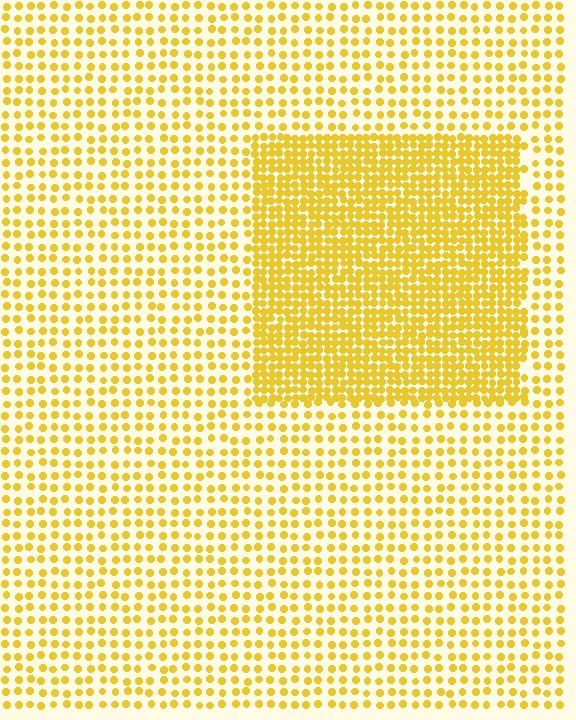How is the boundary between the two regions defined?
The boundary is defined by a change in element density (approximately 2.3x ratio). All elements are the same color, size, and shape.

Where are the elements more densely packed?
The elements are more densely packed inside the rectangle boundary.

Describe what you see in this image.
The image contains small yellow elements arranged at two different densities. A rectangle-shaped region is visible where the elements are more densely packed than the surrounding area.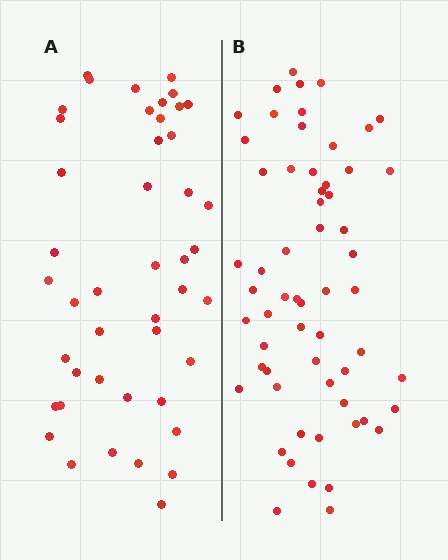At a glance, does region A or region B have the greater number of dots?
Region B (the right region) has more dots.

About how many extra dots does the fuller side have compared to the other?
Region B has approximately 15 more dots than region A.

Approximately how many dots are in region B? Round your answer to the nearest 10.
About 60 dots.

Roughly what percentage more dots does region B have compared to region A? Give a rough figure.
About 35% more.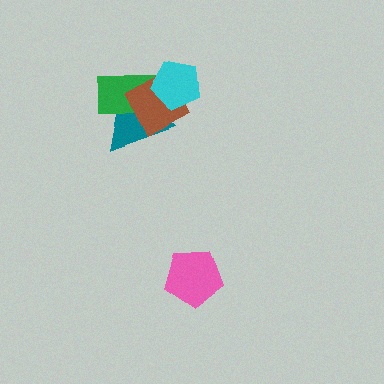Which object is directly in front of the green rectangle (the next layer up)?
The brown diamond is directly in front of the green rectangle.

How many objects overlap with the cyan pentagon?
3 objects overlap with the cyan pentagon.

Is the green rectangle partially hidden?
Yes, it is partially covered by another shape.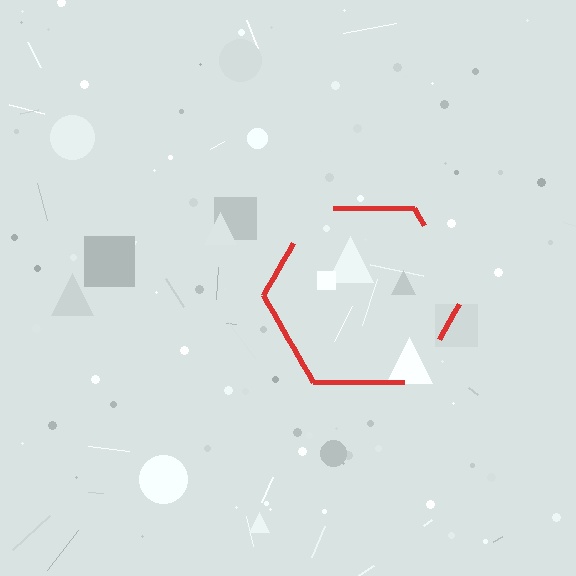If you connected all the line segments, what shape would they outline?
They would outline a hexagon.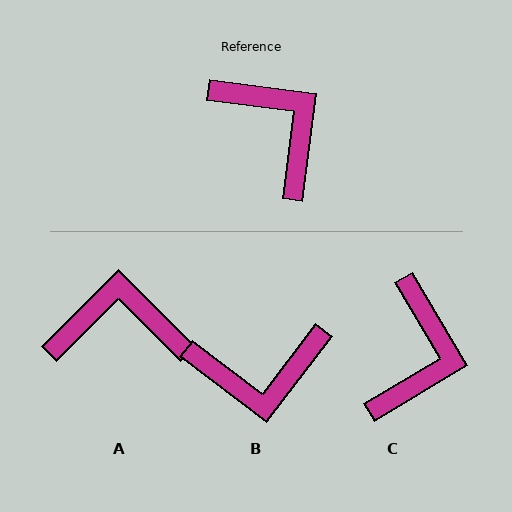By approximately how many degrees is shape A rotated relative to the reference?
Approximately 52 degrees counter-clockwise.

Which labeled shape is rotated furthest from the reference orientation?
B, about 120 degrees away.